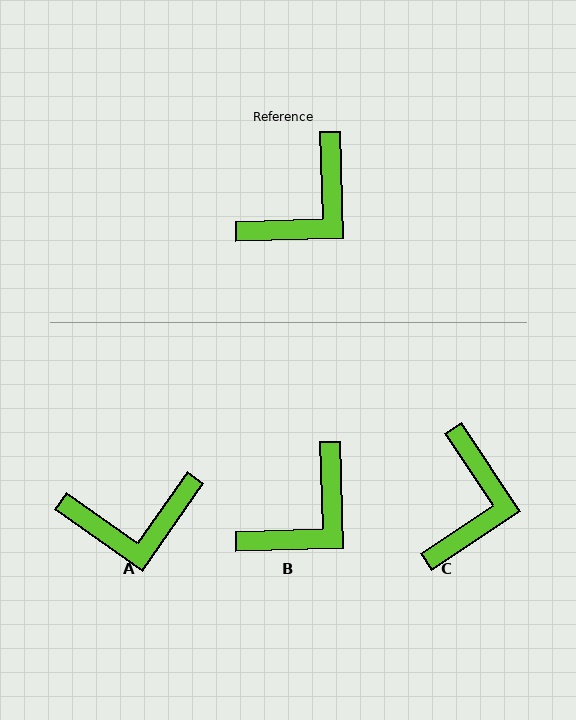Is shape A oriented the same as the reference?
No, it is off by about 37 degrees.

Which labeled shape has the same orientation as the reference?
B.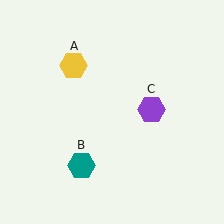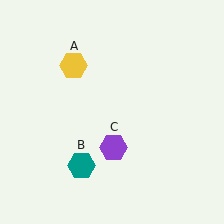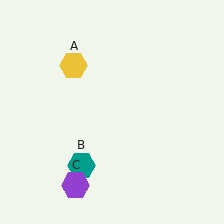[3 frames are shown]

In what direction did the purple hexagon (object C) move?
The purple hexagon (object C) moved down and to the left.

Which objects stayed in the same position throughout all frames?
Yellow hexagon (object A) and teal hexagon (object B) remained stationary.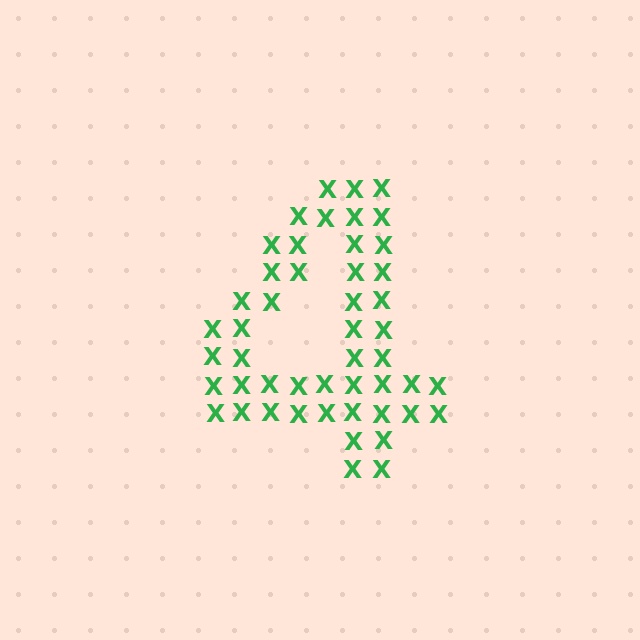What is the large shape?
The large shape is the digit 4.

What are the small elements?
The small elements are letter X's.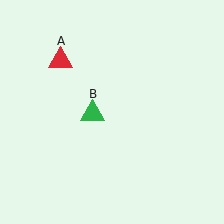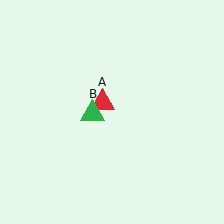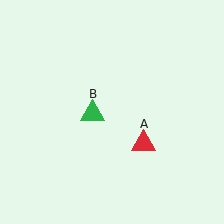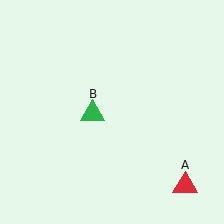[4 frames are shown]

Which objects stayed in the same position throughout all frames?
Green triangle (object B) remained stationary.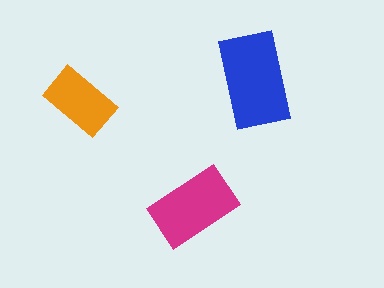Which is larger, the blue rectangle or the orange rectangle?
The blue one.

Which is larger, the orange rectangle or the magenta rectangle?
The magenta one.